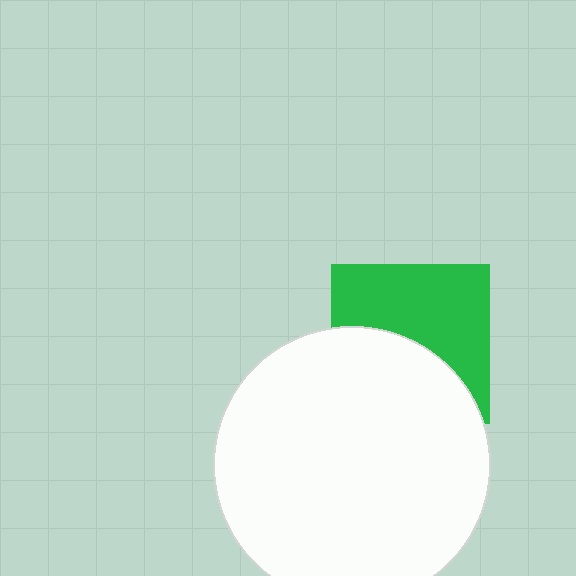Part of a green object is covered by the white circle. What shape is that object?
It is a square.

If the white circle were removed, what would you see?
You would see the complete green square.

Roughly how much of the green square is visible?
About half of it is visible (roughly 55%).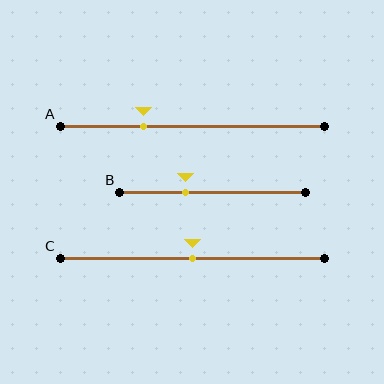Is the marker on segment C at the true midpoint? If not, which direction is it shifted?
Yes, the marker on segment C is at the true midpoint.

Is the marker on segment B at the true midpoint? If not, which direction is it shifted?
No, the marker on segment B is shifted to the left by about 15% of the segment length.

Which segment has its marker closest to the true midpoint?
Segment C has its marker closest to the true midpoint.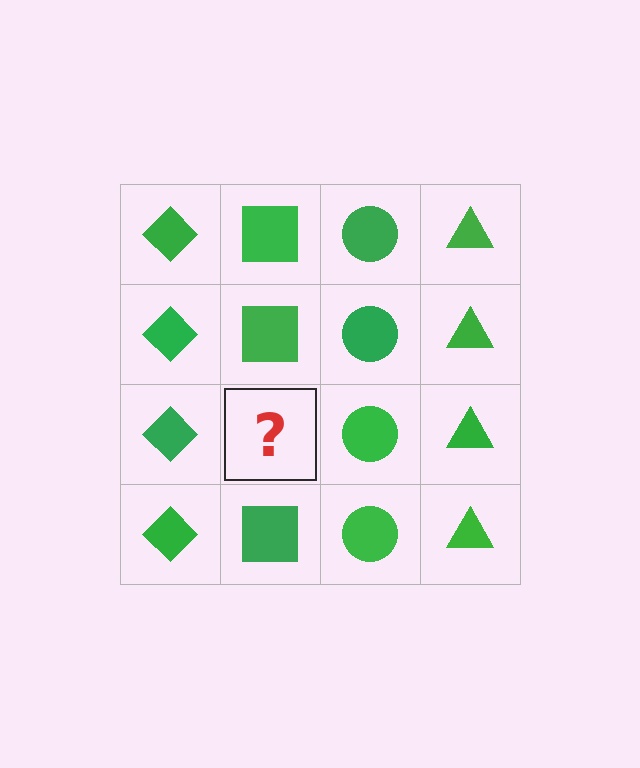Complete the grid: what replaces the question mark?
The question mark should be replaced with a green square.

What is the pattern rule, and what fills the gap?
The rule is that each column has a consistent shape. The gap should be filled with a green square.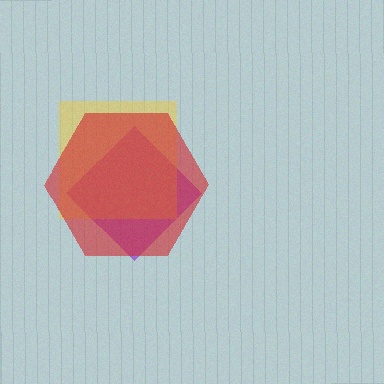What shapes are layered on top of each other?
The layered shapes are: a purple diamond, a yellow square, a red hexagon.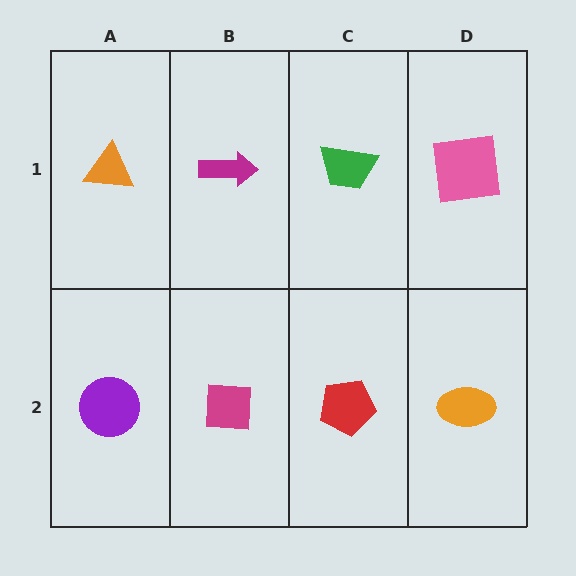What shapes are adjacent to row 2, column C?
A green trapezoid (row 1, column C), a magenta square (row 2, column B), an orange ellipse (row 2, column D).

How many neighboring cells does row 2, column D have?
2.